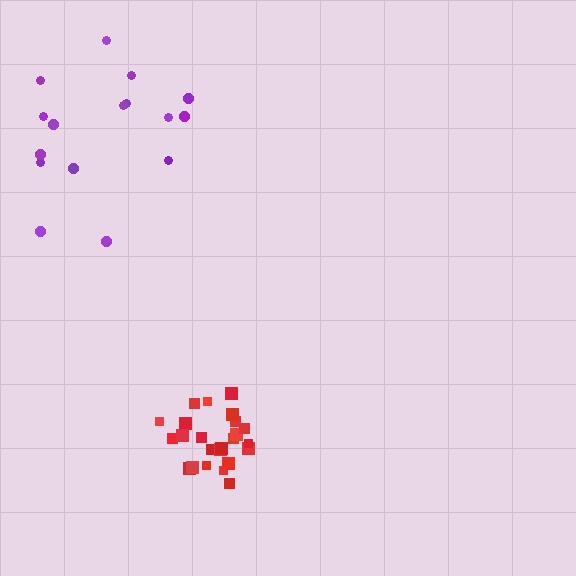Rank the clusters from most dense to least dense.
red, purple.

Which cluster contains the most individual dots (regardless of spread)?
Red (24).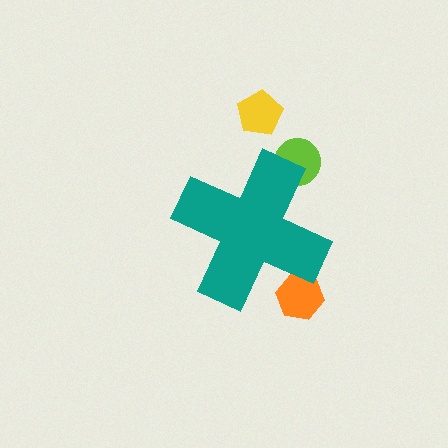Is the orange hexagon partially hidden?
Yes, the orange hexagon is partially hidden behind the teal cross.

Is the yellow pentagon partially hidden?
No, the yellow pentagon is fully visible.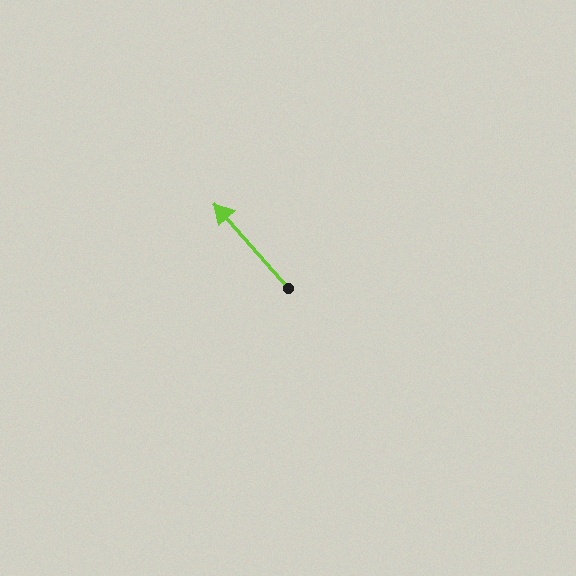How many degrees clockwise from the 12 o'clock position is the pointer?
Approximately 319 degrees.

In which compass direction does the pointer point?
Northwest.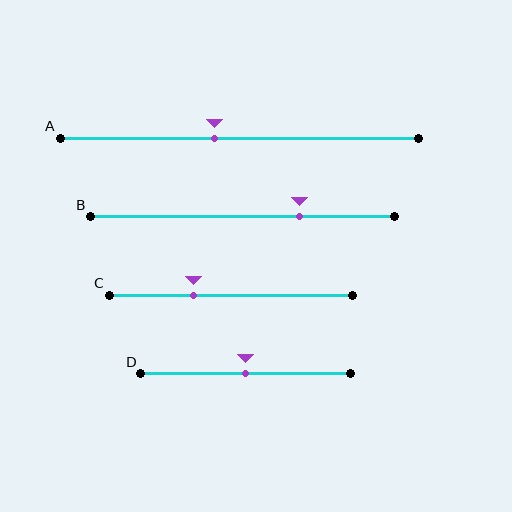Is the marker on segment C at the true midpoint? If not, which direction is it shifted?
No, the marker on segment C is shifted to the left by about 16% of the segment length.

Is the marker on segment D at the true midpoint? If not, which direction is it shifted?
Yes, the marker on segment D is at the true midpoint.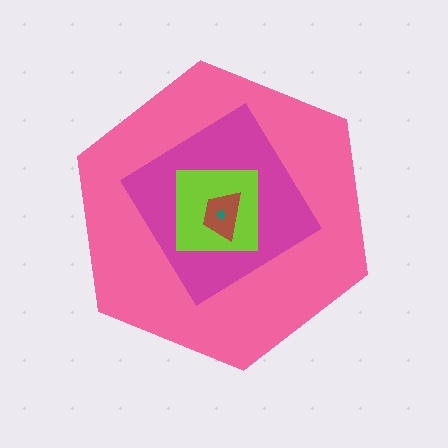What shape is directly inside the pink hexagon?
The magenta diamond.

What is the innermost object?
The teal star.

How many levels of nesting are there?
5.